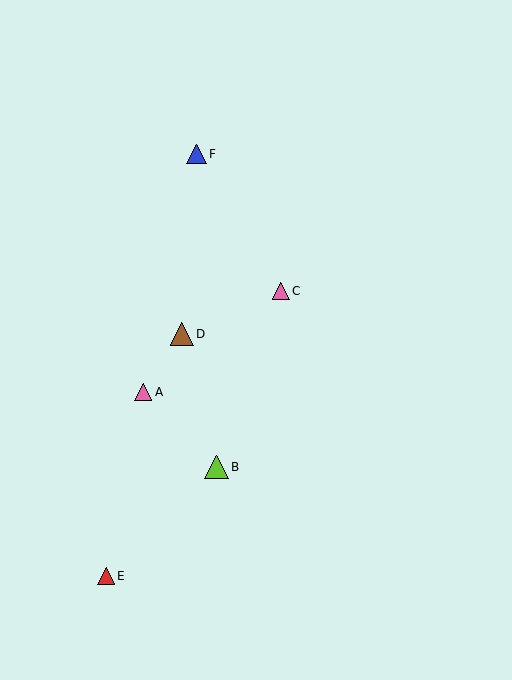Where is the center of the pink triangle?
The center of the pink triangle is at (281, 291).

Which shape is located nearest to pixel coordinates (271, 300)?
The pink triangle (labeled C) at (281, 291) is nearest to that location.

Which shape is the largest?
The lime triangle (labeled B) is the largest.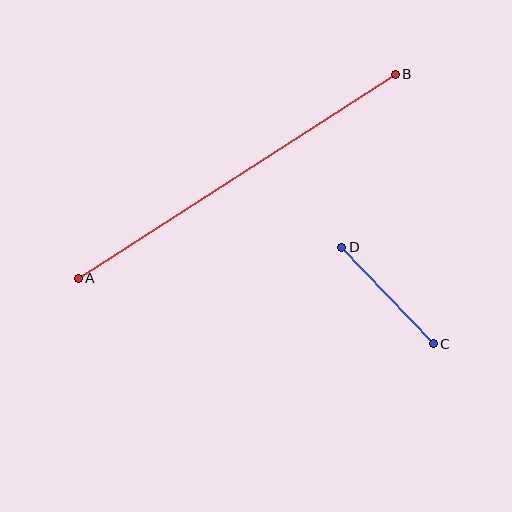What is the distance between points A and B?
The distance is approximately 377 pixels.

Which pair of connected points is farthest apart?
Points A and B are farthest apart.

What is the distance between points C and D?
The distance is approximately 133 pixels.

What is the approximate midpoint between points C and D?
The midpoint is at approximately (387, 296) pixels.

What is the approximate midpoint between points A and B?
The midpoint is at approximately (237, 176) pixels.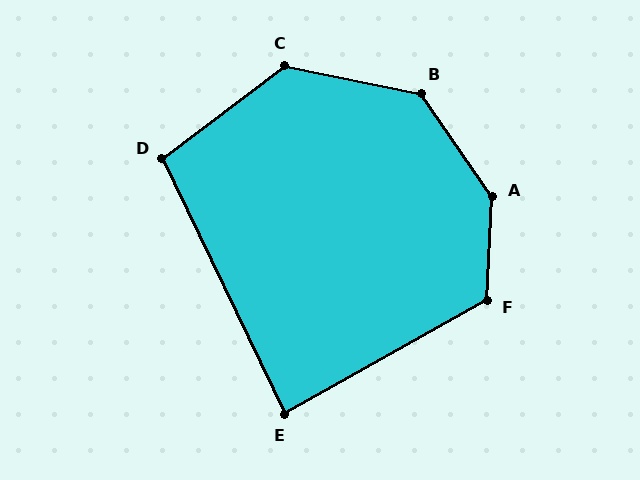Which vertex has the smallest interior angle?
E, at approximately 86 degrees.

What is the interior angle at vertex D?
Approximately 101 degrees (obtuse).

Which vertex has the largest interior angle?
A, at approximately 142 degrees.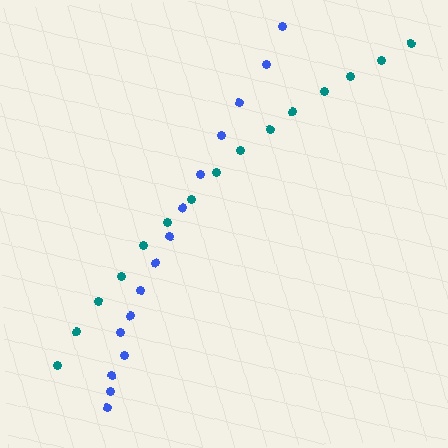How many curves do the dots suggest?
There are 2 distinct paths.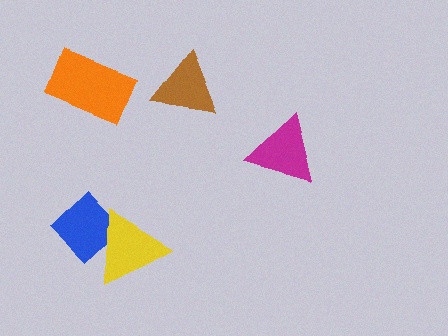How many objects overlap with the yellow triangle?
1 object overlaps with the yellow triangle.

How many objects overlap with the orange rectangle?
0 objects overlap with the orange rectangle.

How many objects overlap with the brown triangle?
0 objects overlap with the brown triangle.